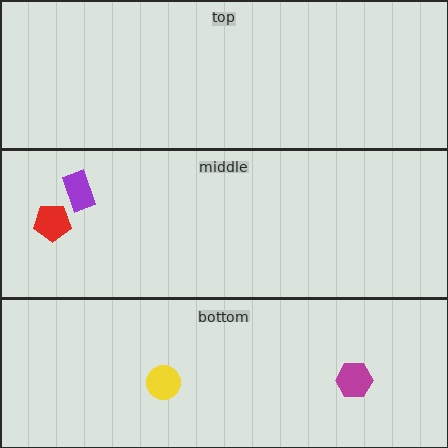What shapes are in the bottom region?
The yellow circle, the magenta hexagon.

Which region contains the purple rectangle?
The middle region.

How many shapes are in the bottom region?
2.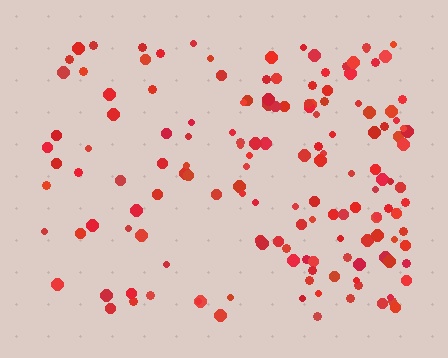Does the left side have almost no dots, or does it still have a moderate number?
Still a moderate number, just noticeably fewer than the right.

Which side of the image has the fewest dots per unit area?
The left.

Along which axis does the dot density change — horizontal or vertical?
Horizontal.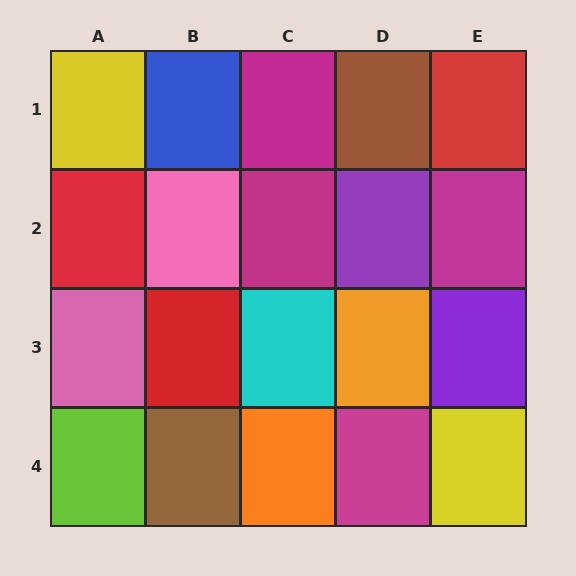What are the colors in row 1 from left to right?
Yellow, blue, magenta, brown, red.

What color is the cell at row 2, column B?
Pink.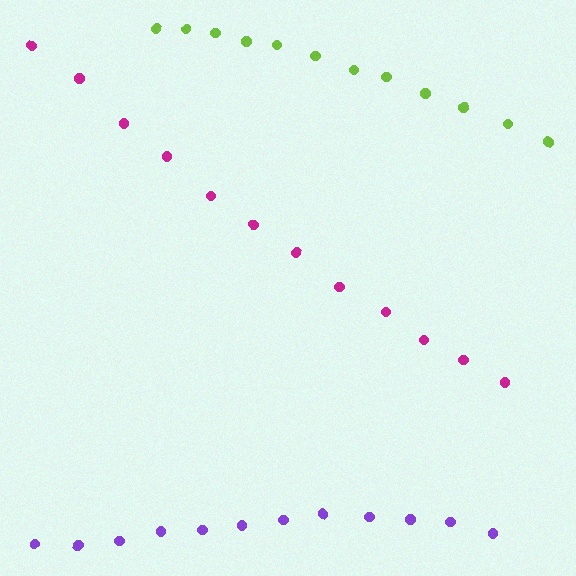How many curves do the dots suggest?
There are 3 distinct paths.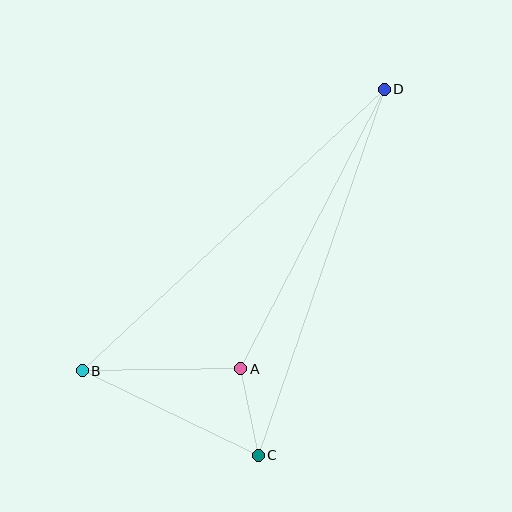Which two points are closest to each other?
Points A and C are closest to each other.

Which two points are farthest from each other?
Points B and D are farthest from each other.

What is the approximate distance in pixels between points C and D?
The distance between C and D is approximately 387 pixels.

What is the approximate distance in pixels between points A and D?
The distance between A and D is approximately 314 pixels.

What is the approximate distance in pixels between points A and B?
The distance between A and B is approximately 158 pixels.